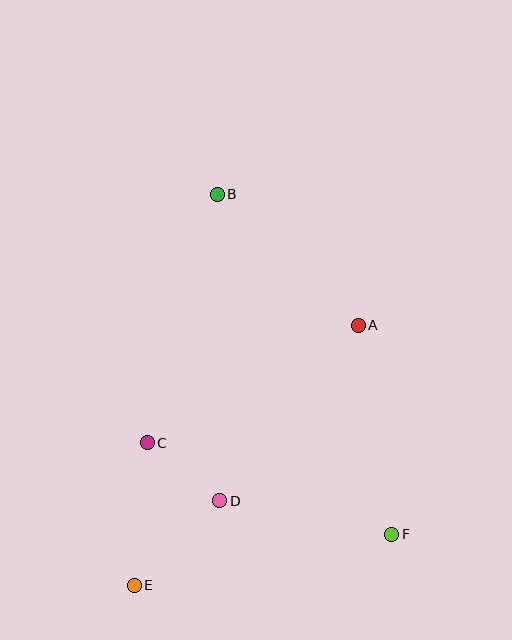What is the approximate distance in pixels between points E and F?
The distance between E and F is approximately 262 pixels.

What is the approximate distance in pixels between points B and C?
The distance between B and C is approximately 258 pixels.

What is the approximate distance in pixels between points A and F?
The distance between A and F is approximately 212 pixels.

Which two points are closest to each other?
Points C and D are closest to each other.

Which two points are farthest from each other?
Points B and E are farthest from each other.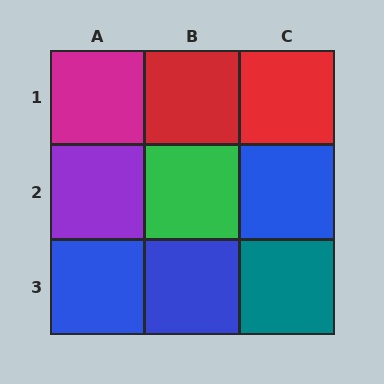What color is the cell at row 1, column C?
Red.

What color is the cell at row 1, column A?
Magenta.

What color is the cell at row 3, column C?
Teal.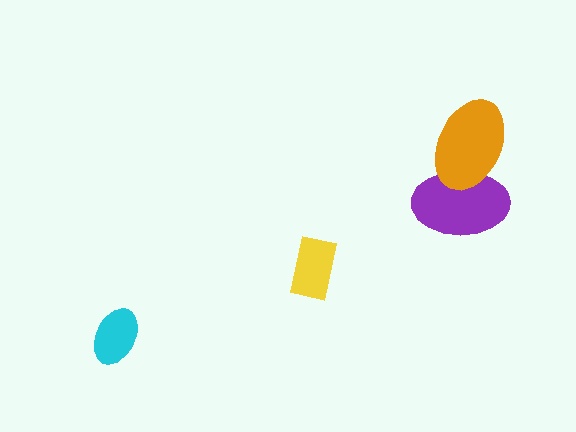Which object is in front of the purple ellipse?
The orange ellipse is in front of the purple ellipse.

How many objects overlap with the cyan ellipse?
0 objects overlap with the cyan ellipse.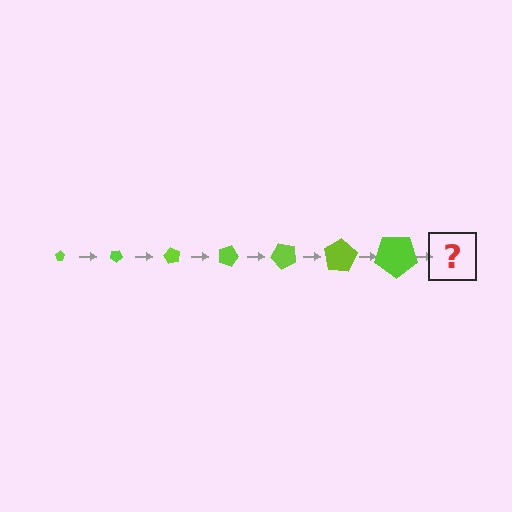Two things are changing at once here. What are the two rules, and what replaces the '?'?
The two rules are that the pentagon grows larger each step and it rotates 30 degrees each step. The '?' should be a pentagon, larger than the previous one and rotated 210 degrees from the start.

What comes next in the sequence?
The next element should be a pentagon, larger than the previous one and rotated 210 degrees from the start.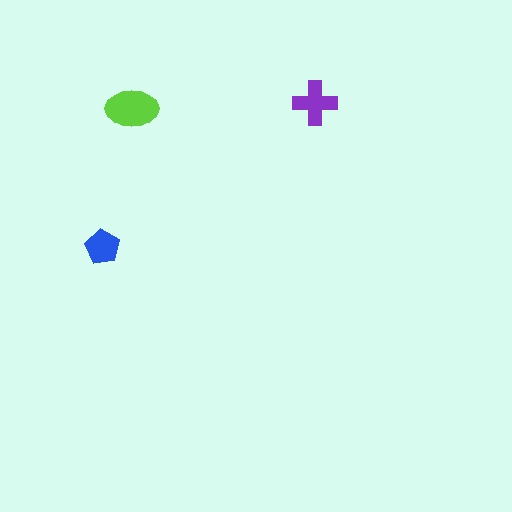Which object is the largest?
The lime ellipse.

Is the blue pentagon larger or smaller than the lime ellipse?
Smaller.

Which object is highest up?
The purple cross is topmost.